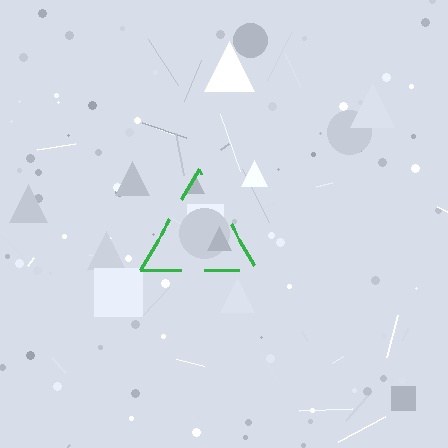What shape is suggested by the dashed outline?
The dashed outline suggests a triangle.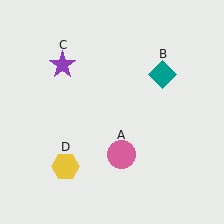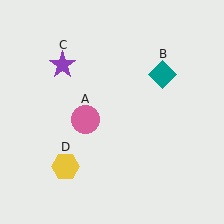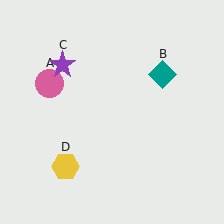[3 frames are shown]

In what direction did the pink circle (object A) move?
The pink circle (object A) moved up and to the left.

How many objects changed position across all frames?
1 object changed position: pink circle (object A).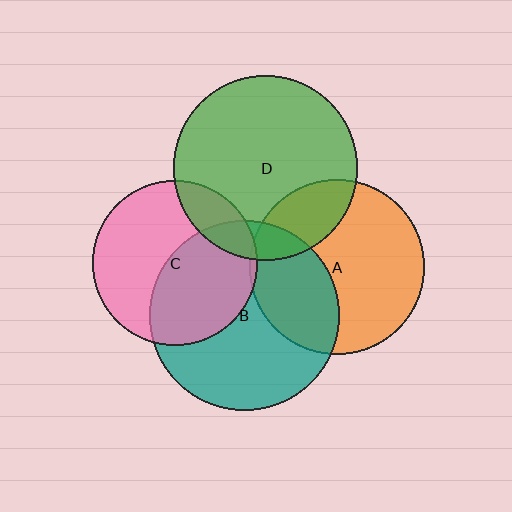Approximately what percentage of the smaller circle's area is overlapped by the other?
Approximately 15%.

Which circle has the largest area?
Circle B (teal).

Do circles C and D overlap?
Yes.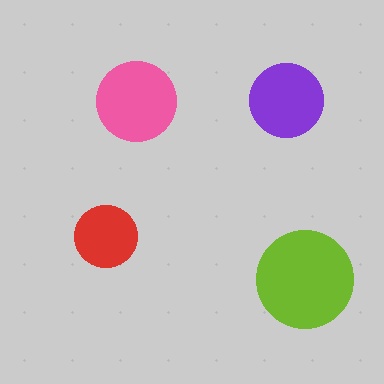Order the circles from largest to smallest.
the lime one, the pink one, the purple one, the red one.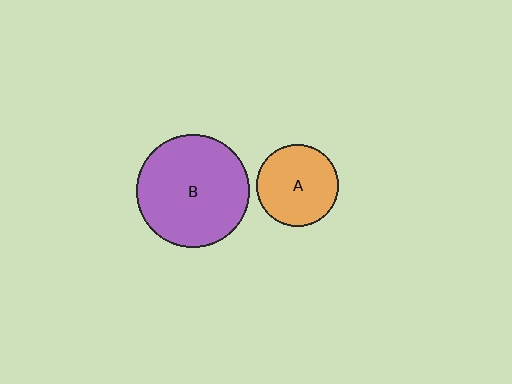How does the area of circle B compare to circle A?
Approximately 1.9 times.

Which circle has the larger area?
Circle B (purple).